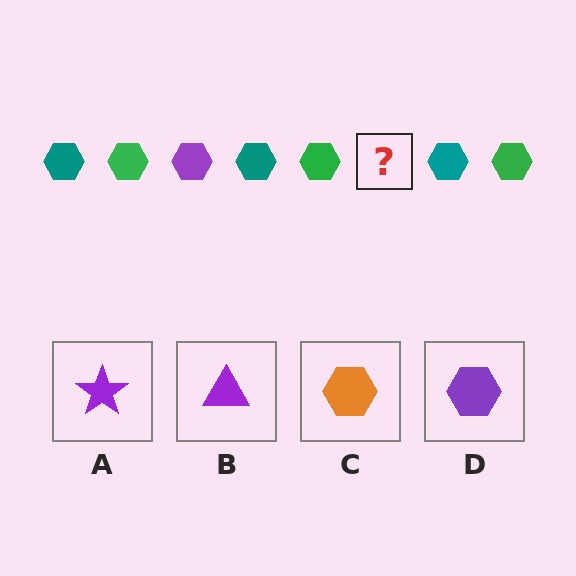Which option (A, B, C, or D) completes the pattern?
D.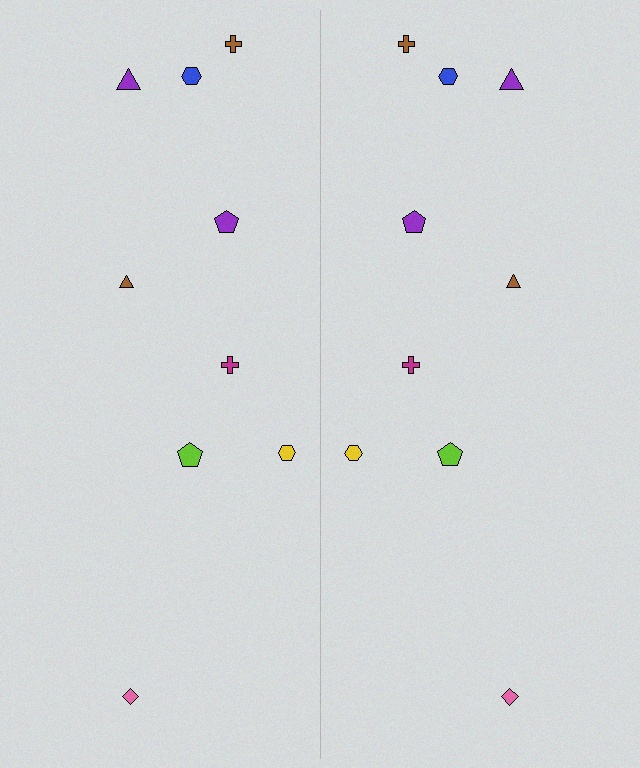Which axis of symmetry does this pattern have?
The pattern has a vertical axis of symmetry running through the center of the image.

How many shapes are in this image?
There are 18 shapes in this image.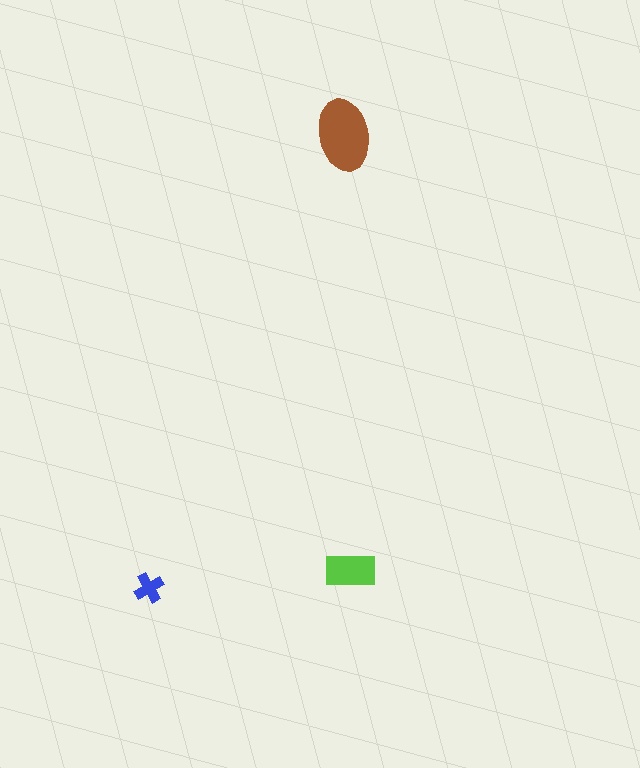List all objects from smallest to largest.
The blue cross, the lime rectangle, the brown ellipse.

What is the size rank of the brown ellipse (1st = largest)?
1st.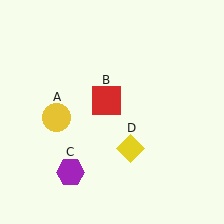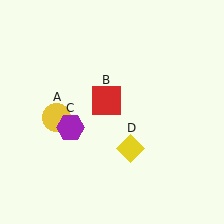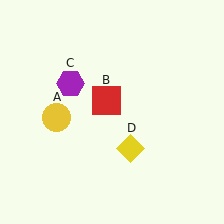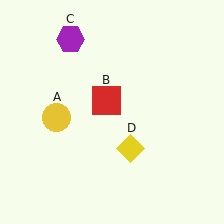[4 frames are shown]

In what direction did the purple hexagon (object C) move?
The purple hexagon (object C) moved up.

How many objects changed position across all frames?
1 object changed position: purple hexagon (object C).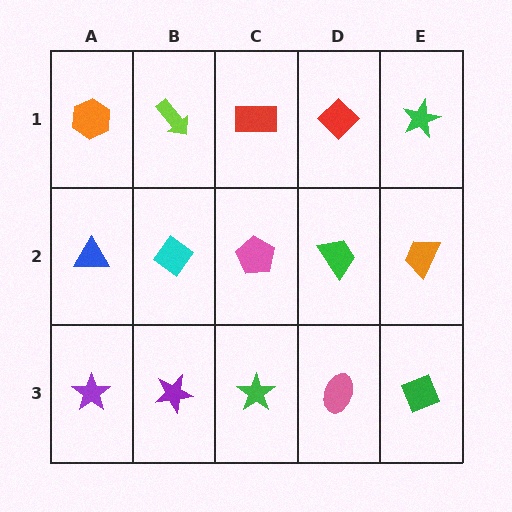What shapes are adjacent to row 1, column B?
A cyan diamond (row 2, column B), an orange hexagon (row 1, column A), a red rectangle (row 1, column C).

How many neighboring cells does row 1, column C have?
3.